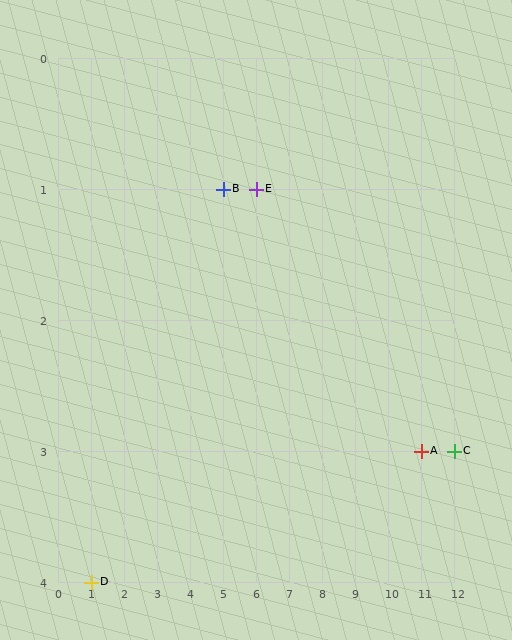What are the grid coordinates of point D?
Point D is at grid coordinates (1, 4).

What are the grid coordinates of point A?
Point A is at grid coordinates (11, 3).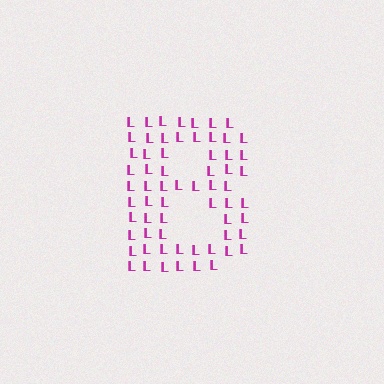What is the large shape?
The large shape is the letter B.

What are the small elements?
The small elements are letter L's.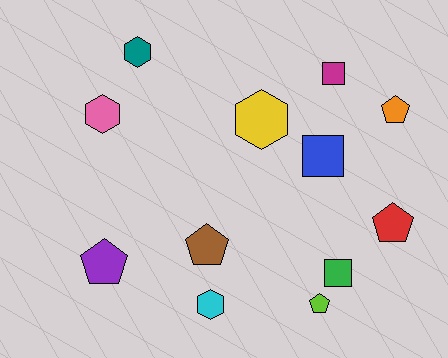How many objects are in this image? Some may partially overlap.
There are 12 objects.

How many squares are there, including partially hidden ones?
There are 3 squares.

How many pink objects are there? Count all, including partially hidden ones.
There is 1 pink object.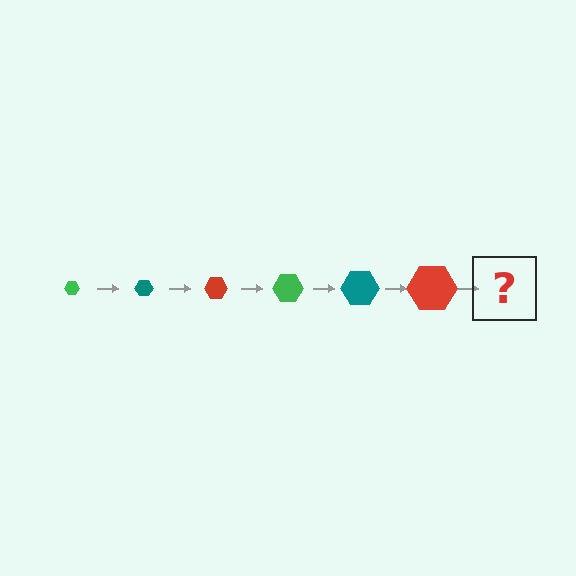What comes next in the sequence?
The next element should be a green hexagon, larger than the previous one.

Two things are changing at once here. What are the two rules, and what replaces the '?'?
The two rules are that the hexagon grows larger each step and the color cycles through green, teal, and red. The '?' should be a green hexagon, larger than the previous one.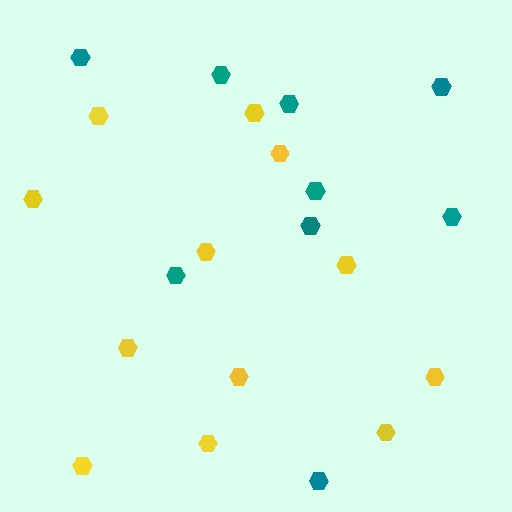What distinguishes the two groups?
There are 2 groups: one group of yellow hexagons (12) and one group of teal hexagons (9).